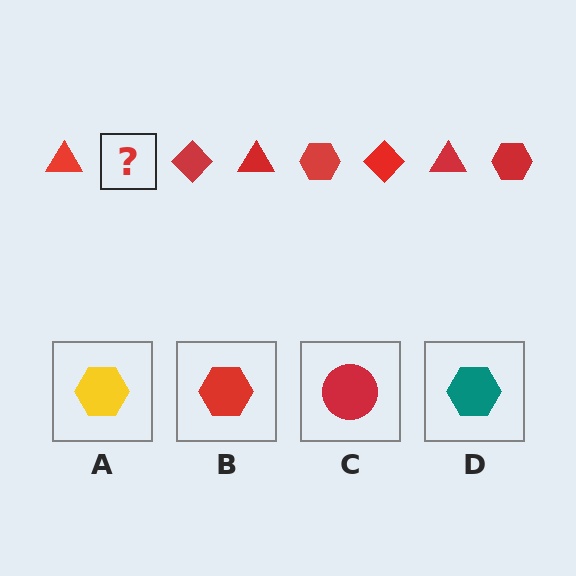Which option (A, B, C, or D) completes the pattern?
B.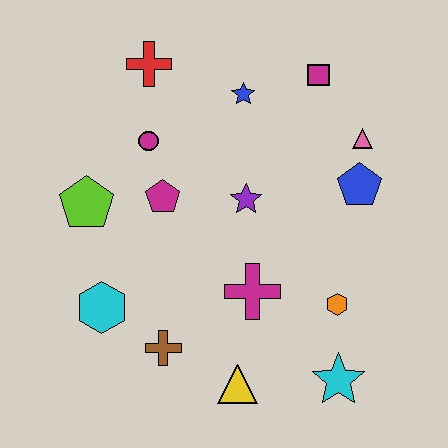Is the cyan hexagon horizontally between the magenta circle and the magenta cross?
No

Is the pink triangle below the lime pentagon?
No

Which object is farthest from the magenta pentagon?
The cyan star is farthest from the magenta pentagon.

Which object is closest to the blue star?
The magenta square is closest to the blue star.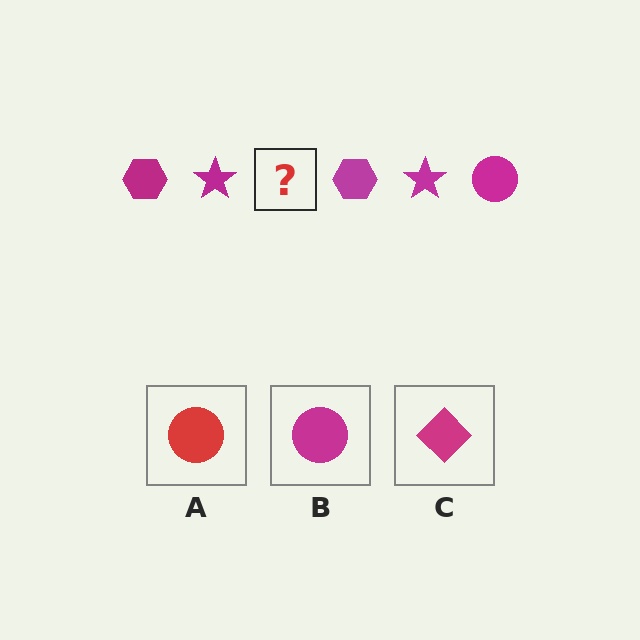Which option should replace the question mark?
Option B.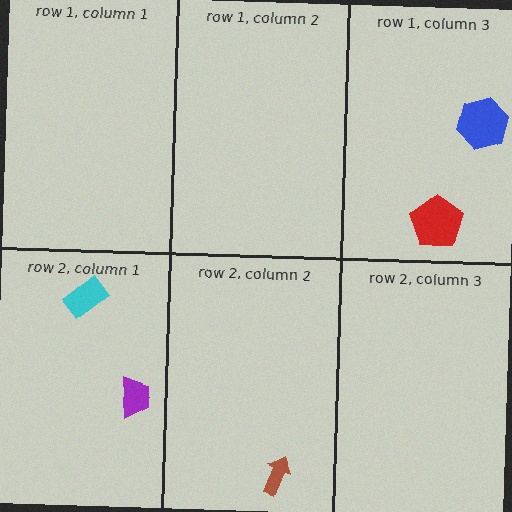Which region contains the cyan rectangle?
The row 2, column 1 region.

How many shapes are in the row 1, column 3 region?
2.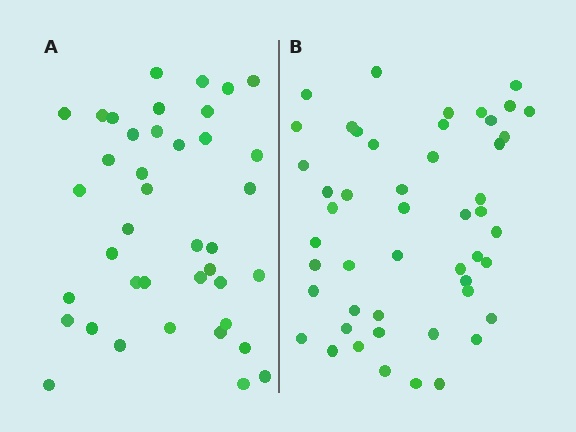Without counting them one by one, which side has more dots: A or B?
Region B (the right region) has more dots.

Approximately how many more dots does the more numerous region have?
Region B has roughly 8 or so more dots than region A.